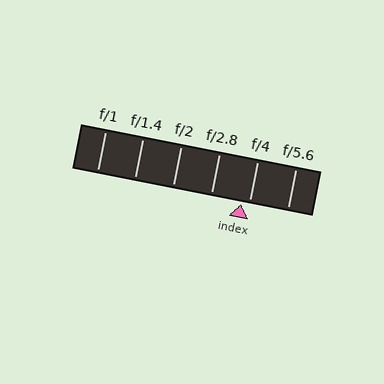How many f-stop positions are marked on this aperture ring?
There are 6 f-stop positions marked.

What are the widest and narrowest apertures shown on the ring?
The widest aperture shown is f/1 and the narrowest is f/5.6.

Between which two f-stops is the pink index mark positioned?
The index mark is between f/2.8 and f/4.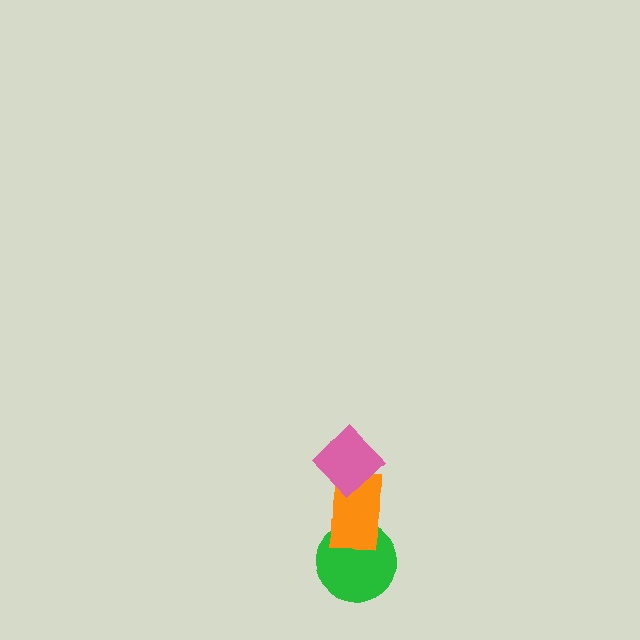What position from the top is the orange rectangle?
The orange rectangle is 2nd from the top.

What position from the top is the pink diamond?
The pink diamond is 1st from the top.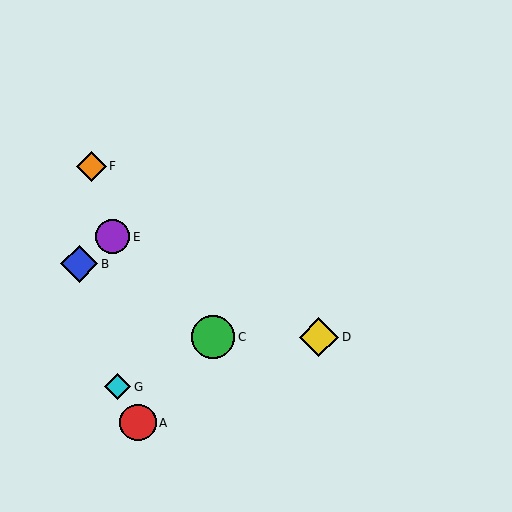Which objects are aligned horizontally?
Objects C, D are aligned horizontally.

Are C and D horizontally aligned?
Yes, both are at y≈337.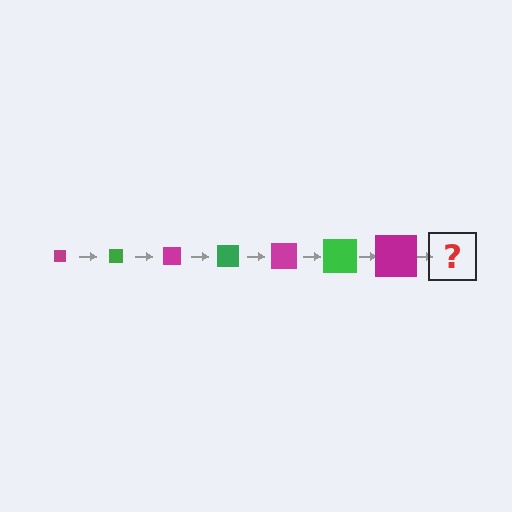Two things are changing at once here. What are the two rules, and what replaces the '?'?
The two rules are that the square grows larger each step and the color cycles through magenta and green. The '?' should be a green square, larger than the previous one.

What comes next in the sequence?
The next element should be a green square, larger than the previous one.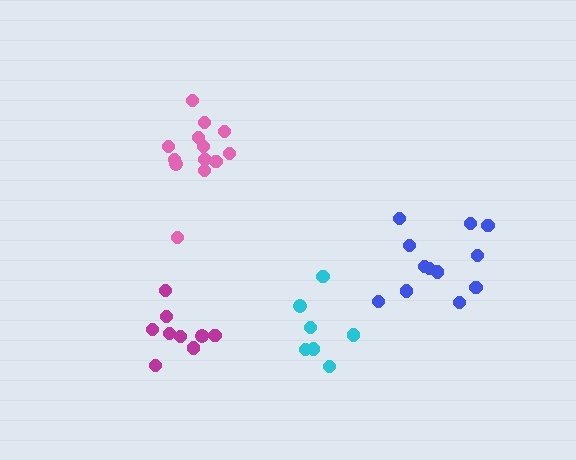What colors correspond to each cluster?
The clusters are colored: cyan, pink, magenta, blue.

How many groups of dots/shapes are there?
There are 4 groups.